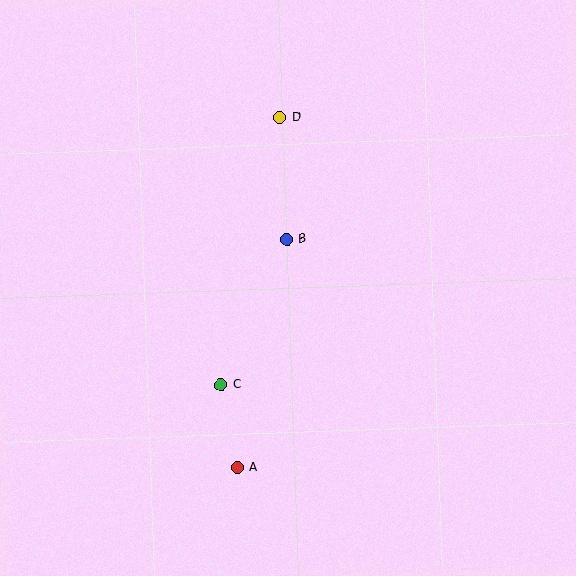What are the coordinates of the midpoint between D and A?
The midpoint between D and A is at (259, 293).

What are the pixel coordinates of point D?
Point D is at (280, 117).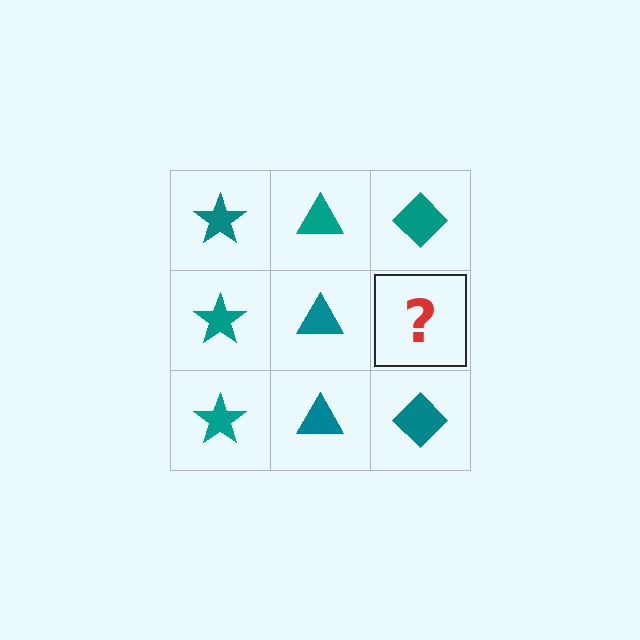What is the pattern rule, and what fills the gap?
The rule is that each column has a consistent shape. The gap should be filled with a teal diamond.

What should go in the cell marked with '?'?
The missing cell should contain a teal diamond.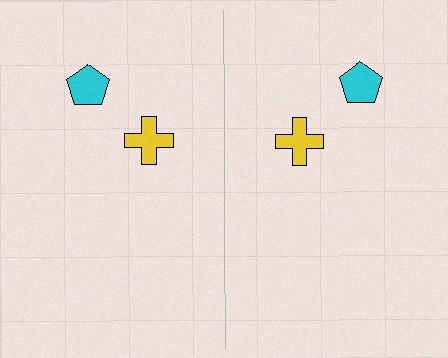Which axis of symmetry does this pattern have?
The pattern has a vertical axis of symmetry running through the center of the image.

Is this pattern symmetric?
Yes, this pattern has bilateral (reflection) symmetry.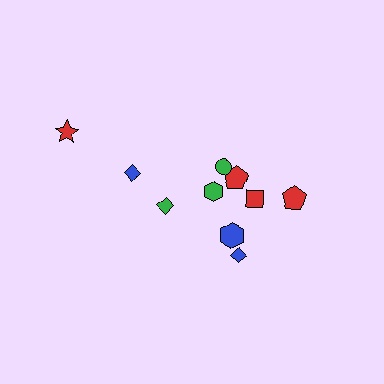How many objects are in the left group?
There are 3 objects.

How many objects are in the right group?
There are 7 objects.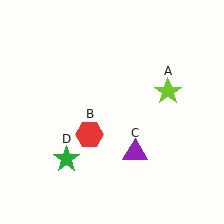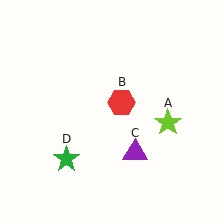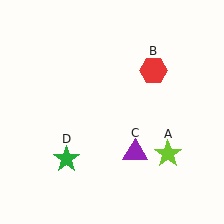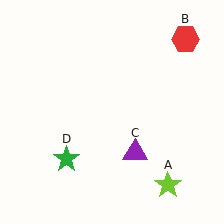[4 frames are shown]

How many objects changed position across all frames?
2 objects changed position: lime star (object A), red hexagon (object B).